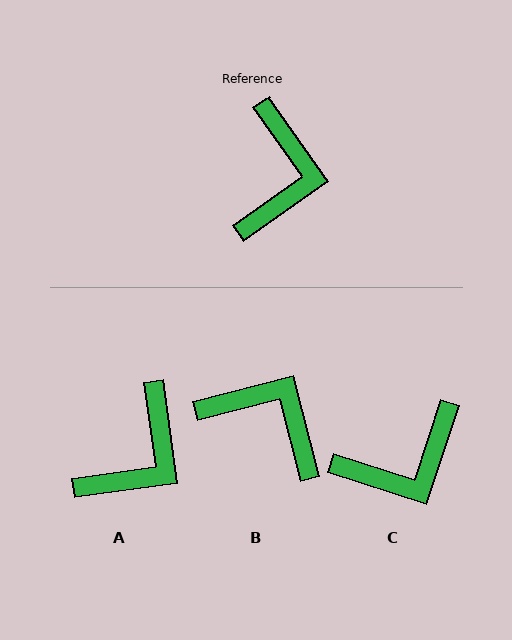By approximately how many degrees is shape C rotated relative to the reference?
Approximately 53 degrees clockwise.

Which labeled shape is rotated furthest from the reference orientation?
B, about 69 degrees away.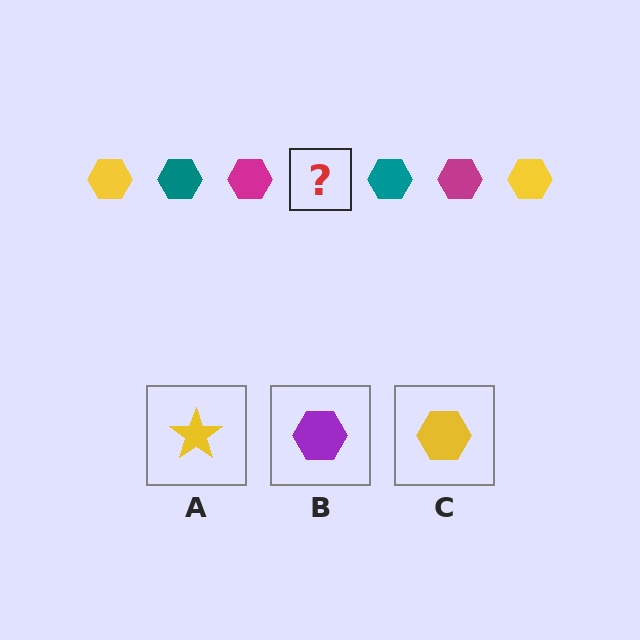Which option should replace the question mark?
Option C.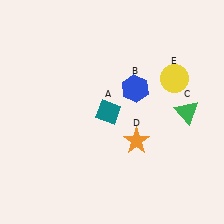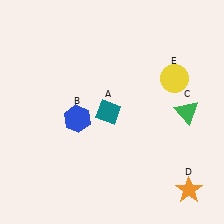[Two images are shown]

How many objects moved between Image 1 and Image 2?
2 objects moved between the two images.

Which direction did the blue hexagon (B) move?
The blue hexagon (B) moved left.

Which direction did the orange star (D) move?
The orange star (D) moved right.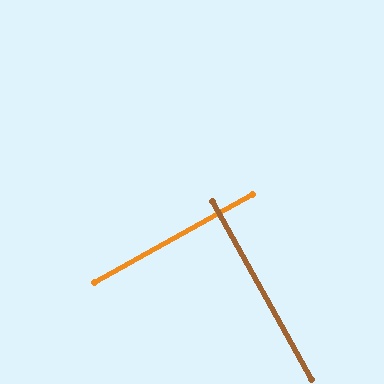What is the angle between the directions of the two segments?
Approximately 90 degrees.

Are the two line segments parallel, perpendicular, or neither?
Perpendicular — they meet at approximately 90°.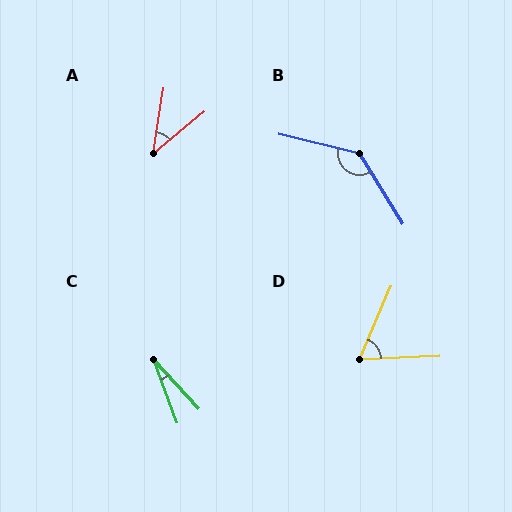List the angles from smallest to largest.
C (23°), A (41°), D (64°), B (135°).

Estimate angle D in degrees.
Approximately 64 degrees.